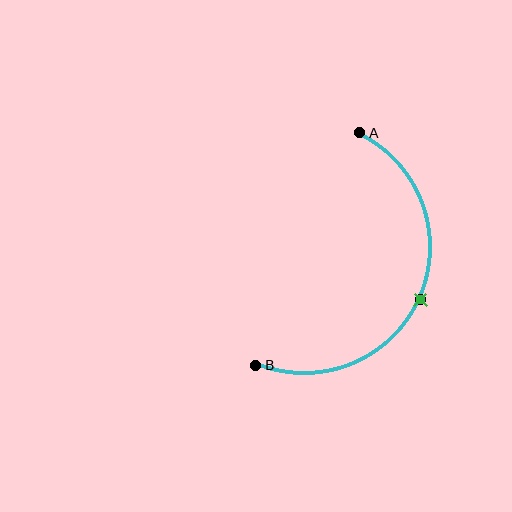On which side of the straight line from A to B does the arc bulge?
The arc bulges to the right of the straight line connecting A and B.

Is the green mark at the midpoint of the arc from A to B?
Yes. The green mark lies on the arc at equal arc-length from both A and B — it is the arc midpoint.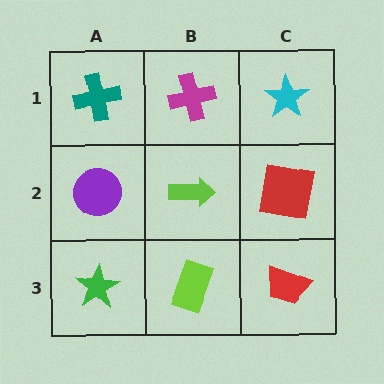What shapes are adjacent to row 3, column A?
A purple circle (row 2, column A), a lime rectangle (row 3, column B).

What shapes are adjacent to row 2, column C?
A cyan star (row 1, column C), a red trapezoid (row 3, column C), a lime arrow (row 2, column B).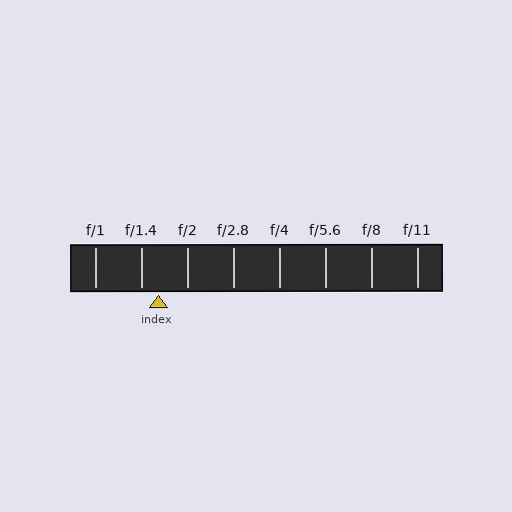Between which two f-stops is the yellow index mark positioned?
The index mark is between f/1.4 and f/2.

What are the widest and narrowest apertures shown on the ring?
The widest aperture shown is f/1 and the narrowest is f/11.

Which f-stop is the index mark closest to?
The index mark is closest to f/1.4.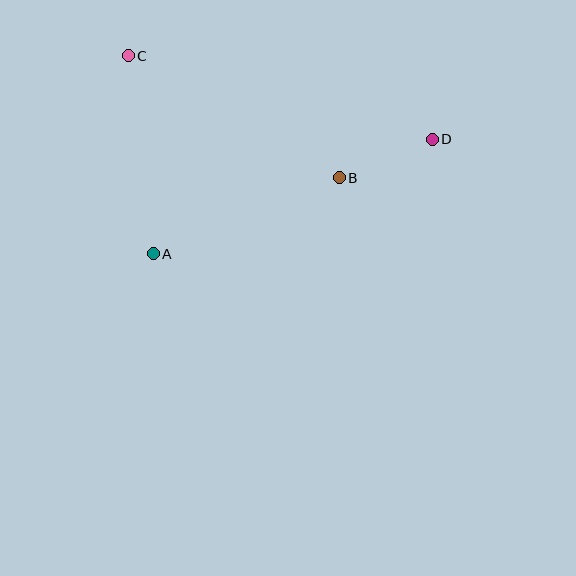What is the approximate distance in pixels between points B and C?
The distance between B and C is approximately 244 pixels.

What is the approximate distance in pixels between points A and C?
The distance between A and C is approximately 199 pixels.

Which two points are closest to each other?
Points B and D are closest to each other.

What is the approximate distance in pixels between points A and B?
The distance between A and B is approximately 201 pixels.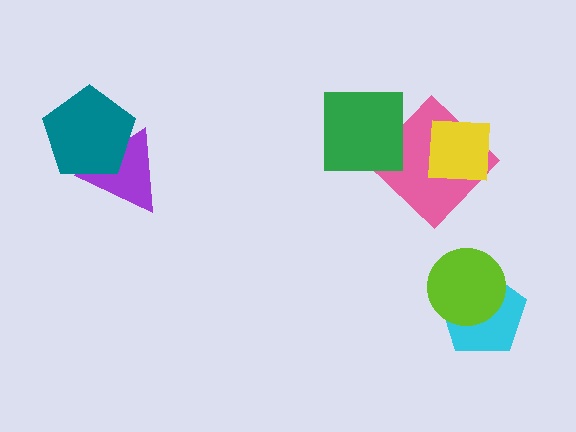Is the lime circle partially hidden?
No, no other shape covers it.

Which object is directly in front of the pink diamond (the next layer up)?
The green square is directly in front of the pink diamond.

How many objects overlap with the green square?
1 object overlaps with the green square.